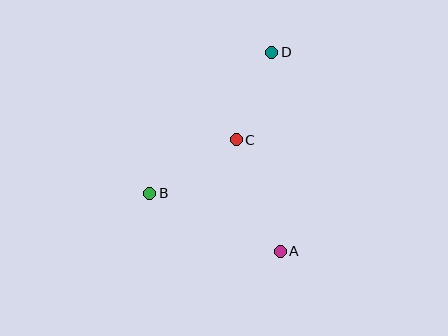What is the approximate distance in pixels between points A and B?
The distance between A and B is approximately 143 pixels.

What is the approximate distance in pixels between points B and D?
The distance between B and D is approximately 186 pixels.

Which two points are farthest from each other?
Points A and D are farthest from each other.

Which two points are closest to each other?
Points C and D are closest to each other.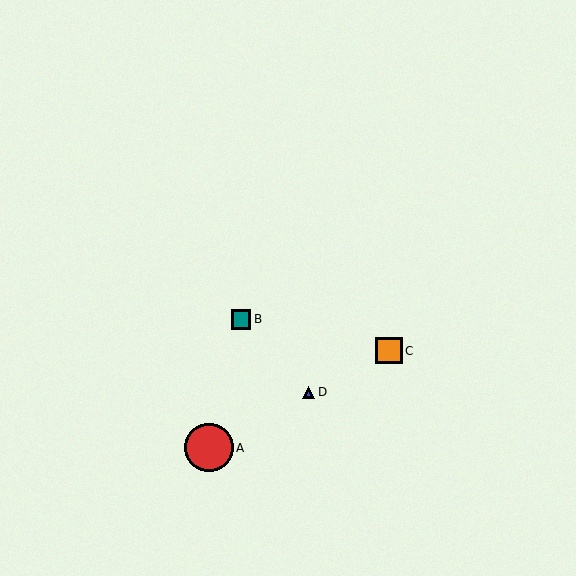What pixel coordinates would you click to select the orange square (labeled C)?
Click at (389, 351) to select the orange square C.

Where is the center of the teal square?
The center of the teal square is at (241, 319).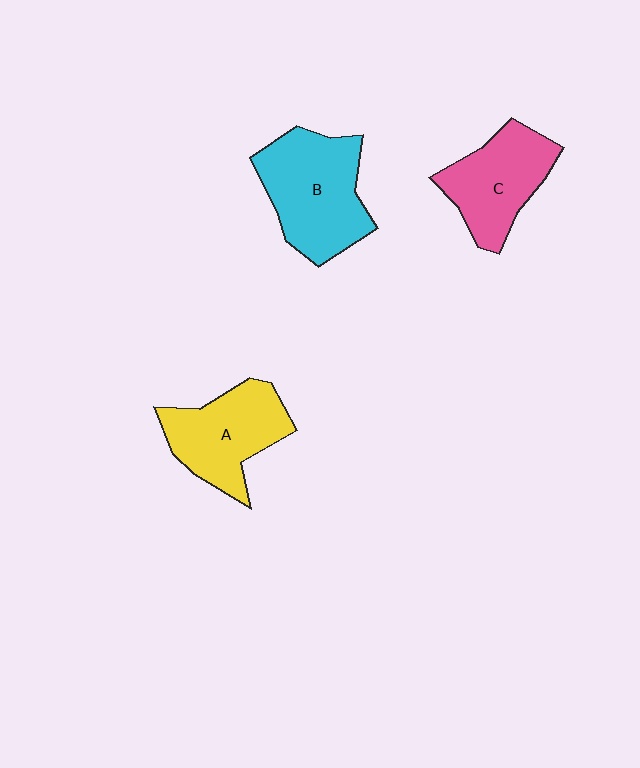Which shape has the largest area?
Shape B (cyan).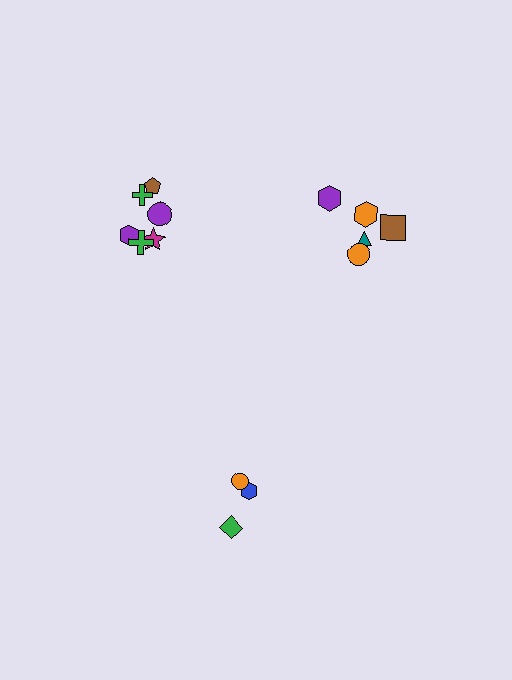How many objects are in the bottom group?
There are 3 objects.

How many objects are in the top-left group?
There are 7 objects.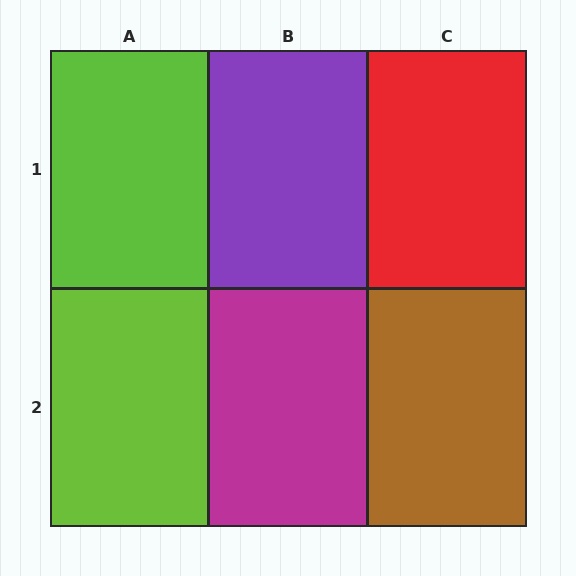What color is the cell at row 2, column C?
Brown.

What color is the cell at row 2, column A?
Lime.